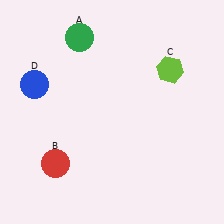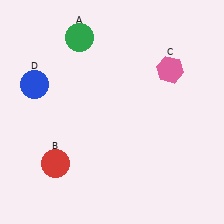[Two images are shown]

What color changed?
The hexagon (C) changed from lime in Image 1 to pink in Image 2.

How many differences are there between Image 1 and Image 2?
There is 1 difference between the two images.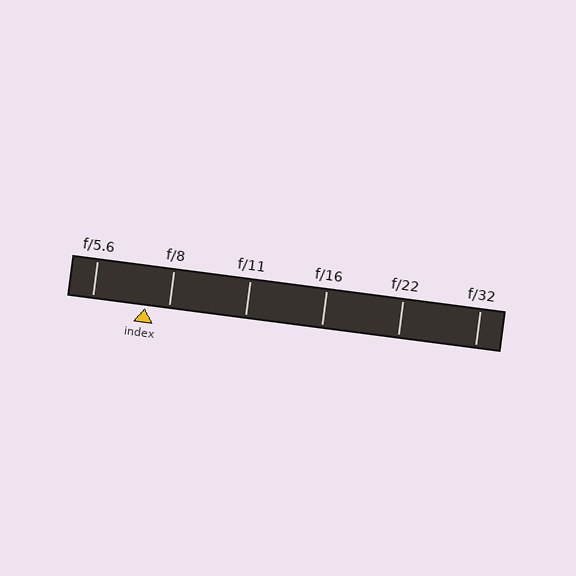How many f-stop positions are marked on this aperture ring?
There are 6 f-stop positions marked.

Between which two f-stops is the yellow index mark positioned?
The index mark is between f/5.6 and f/8.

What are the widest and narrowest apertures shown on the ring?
The widest aperture shown is f/5.6 and the narrowest is f/32.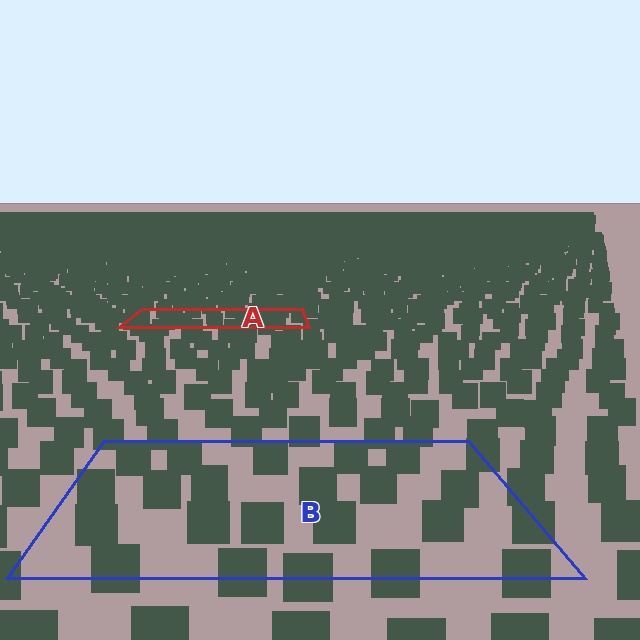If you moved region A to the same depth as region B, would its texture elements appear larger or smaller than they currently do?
They would appear larger. At a closer depth, the same texture elements are projected at a bigger on-screen size.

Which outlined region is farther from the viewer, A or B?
Region A is farther from the viewer — the texture elements inside it appear smaller and more densely packed.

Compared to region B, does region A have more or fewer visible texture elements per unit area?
Region A has more texture elements per unit area — they are packed more densely because it is farther away.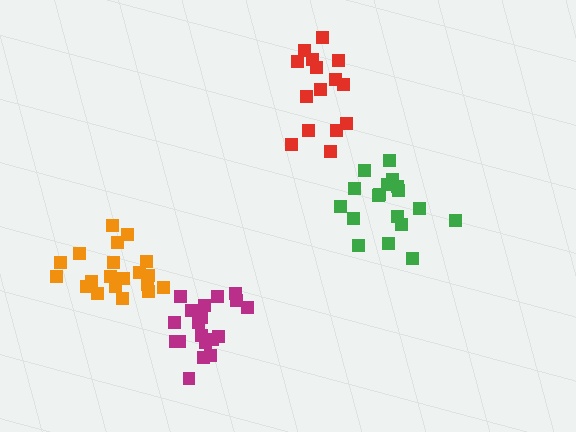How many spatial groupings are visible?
There are 4 spatial groupings.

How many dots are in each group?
Group 1: 18 dots, Group 2: 21 dots, Group 3: 20 dots, Group 4: 15 dots (74 total).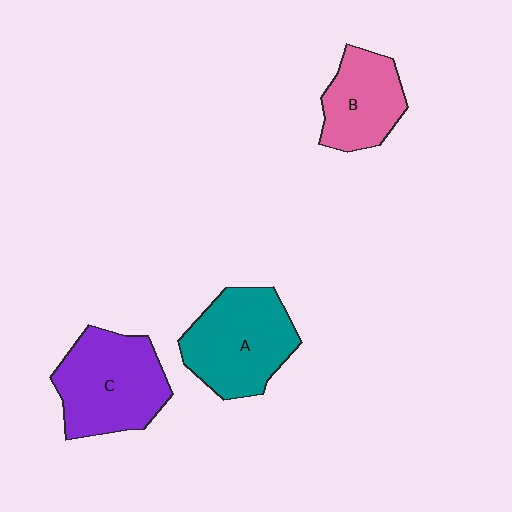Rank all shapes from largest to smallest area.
From largest to smallest: C (purple), A (teal), B (pink).